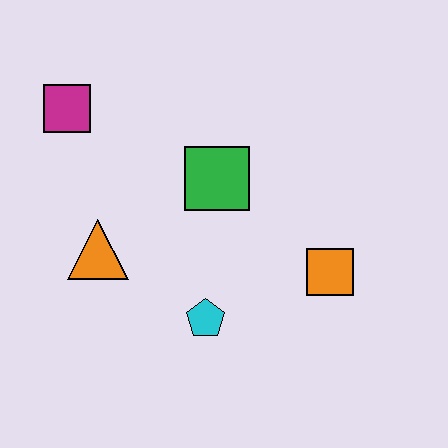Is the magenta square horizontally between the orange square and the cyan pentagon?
No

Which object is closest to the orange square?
The cyan pentagon is closest to the orange square.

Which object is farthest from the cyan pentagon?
The magenta square is farthest from the cyan pentagon.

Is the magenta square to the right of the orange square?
No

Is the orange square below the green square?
Yes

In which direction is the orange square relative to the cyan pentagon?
The orange square is to the right of the cyan pentagon.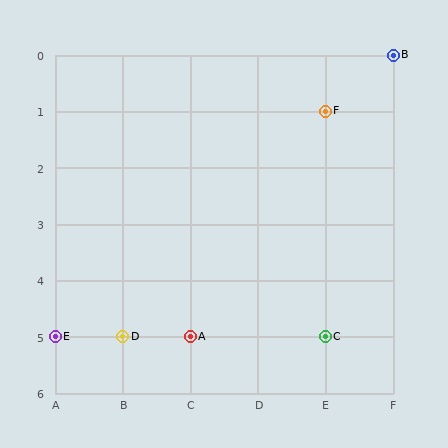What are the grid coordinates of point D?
Point D is at grid coordinates (B, 5).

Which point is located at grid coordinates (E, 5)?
Point C is at (E, 5).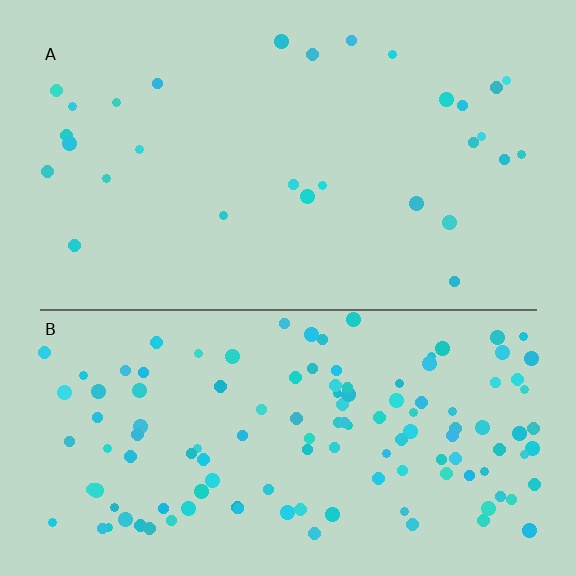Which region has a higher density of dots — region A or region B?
B (the bottom).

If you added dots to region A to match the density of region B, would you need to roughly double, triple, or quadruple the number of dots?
Approximately quadruple.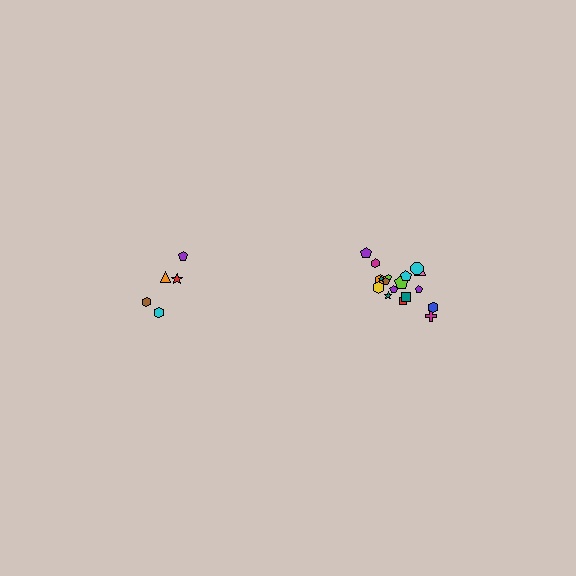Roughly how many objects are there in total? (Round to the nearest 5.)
Roughly 25 objects in total.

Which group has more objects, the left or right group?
The right group.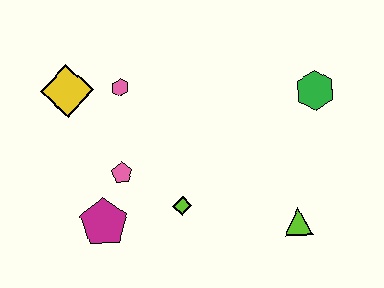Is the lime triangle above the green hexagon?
No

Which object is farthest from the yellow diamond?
The lime triangle is farthest from the yellow diamond.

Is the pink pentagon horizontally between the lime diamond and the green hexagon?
No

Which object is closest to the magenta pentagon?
The pink pentagon is closest to the magenta pentagon.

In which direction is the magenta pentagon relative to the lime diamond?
The magenta pentagon is to the left of the lime diamond.